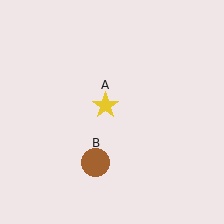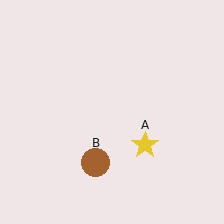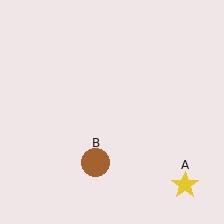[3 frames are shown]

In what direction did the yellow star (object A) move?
The yellow star (object A) moved down and to the right.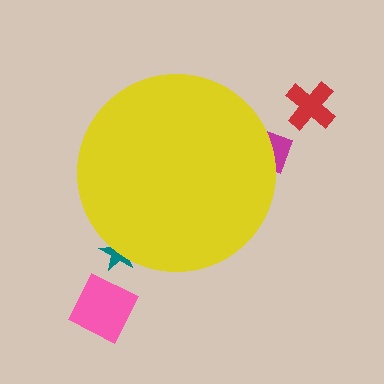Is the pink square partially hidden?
No, the pink square is fully visible.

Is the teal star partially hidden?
Yes, the teal star is partially hidden behind the yellow circle.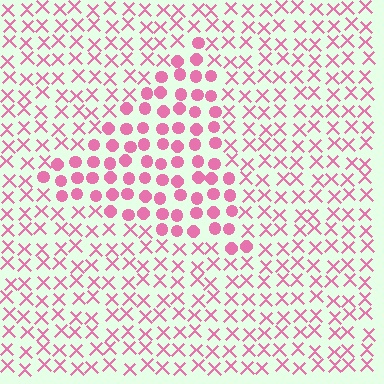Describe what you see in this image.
The image is filled with small pink elements arranged in a uniform grid. A triangle-shaped region contains circles, while the surrounding area contains X marks. The boundary is defined purely by the change in element shape.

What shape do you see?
I see a triangle.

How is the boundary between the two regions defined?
The boundary is defined by a change in element shape: circles inside vs. X marks outside. All elements share the same color and spacing.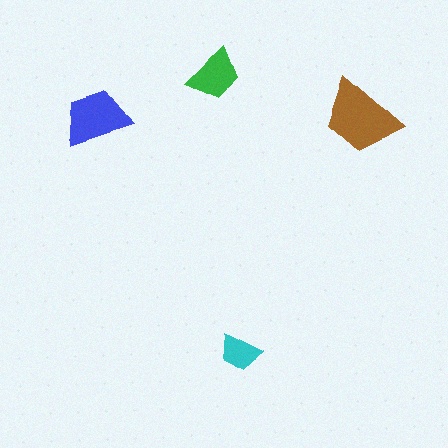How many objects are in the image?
There are 4 objects in the image.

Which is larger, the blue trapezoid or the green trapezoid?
The blue one.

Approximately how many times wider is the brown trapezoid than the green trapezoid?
About 1.5 times wider.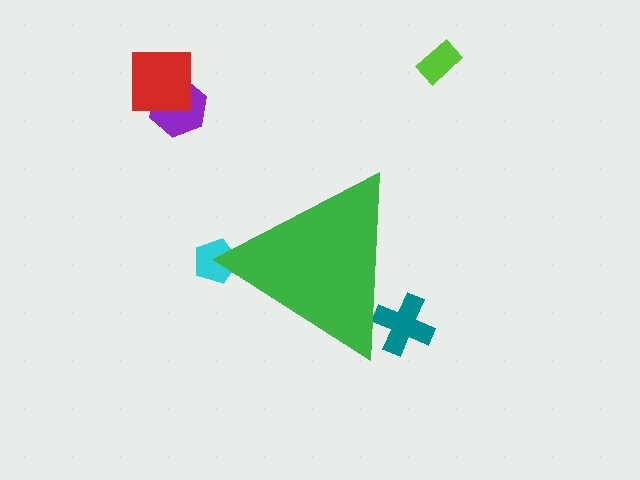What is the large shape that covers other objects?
A green triangle.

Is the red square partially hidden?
No, the red square is fully visible.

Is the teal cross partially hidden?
Yes, the teal cross is partially hidden behind the green triangle.